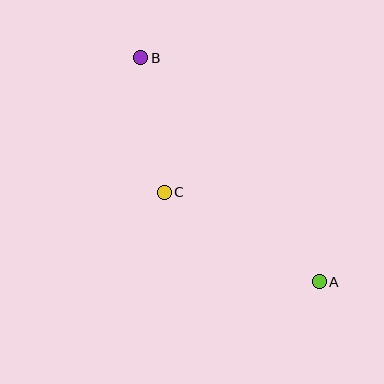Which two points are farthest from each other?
Points A and B are farthest from each other.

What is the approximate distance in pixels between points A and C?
The distance between A and C is approximately 179 pixels.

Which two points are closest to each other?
Points B and C are closest to each other.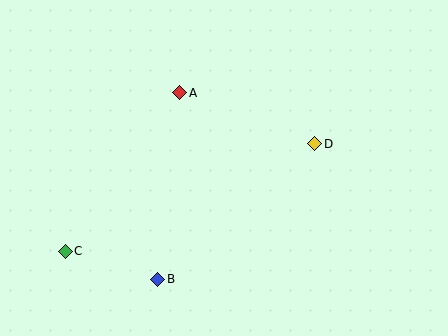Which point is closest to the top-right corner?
Point D is closest to the top-right corner.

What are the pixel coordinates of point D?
Point D is at (315, 144).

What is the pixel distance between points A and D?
The distance between A and D is 144 pixels.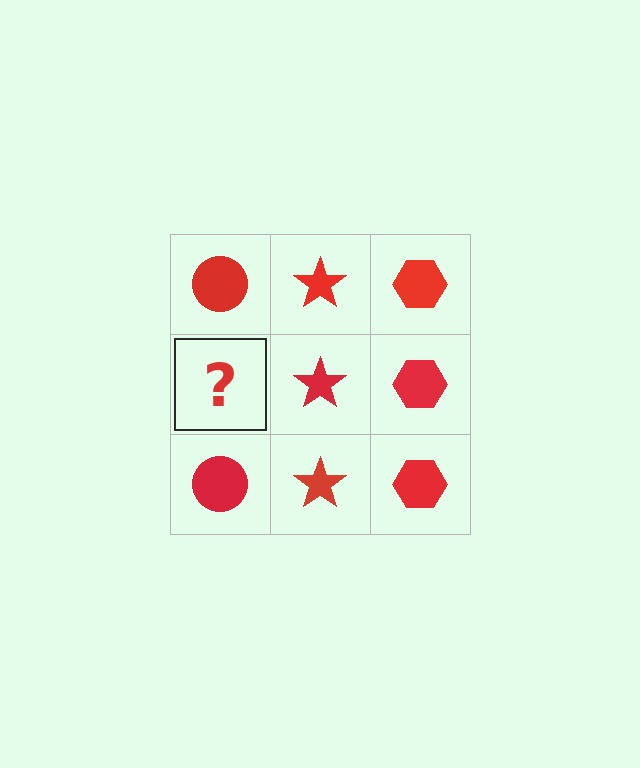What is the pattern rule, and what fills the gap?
The rule is that each column has a consistent shape. The gap should be filled with a red circle.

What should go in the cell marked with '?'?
The missing cell should contain a red circle.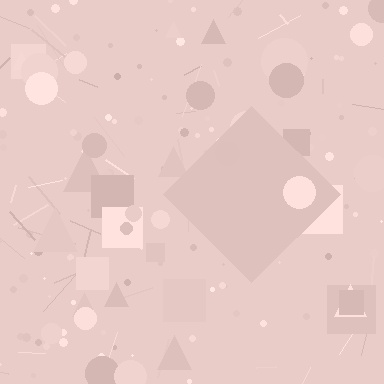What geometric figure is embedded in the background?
A diamond is embedded in the background.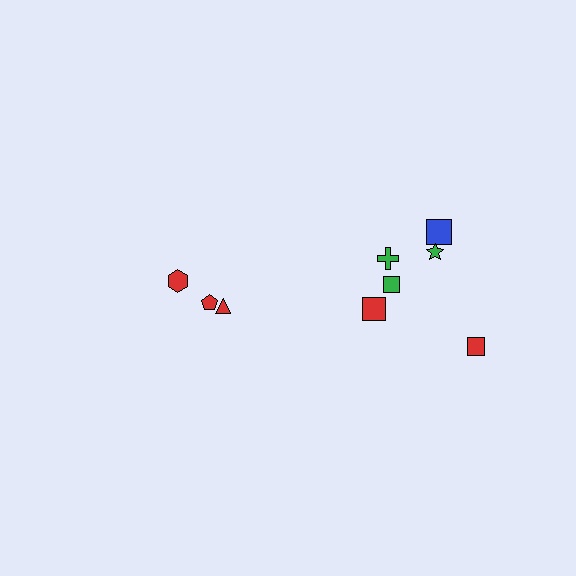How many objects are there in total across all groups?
There are 9 objects.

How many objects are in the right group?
There are 6 objects.